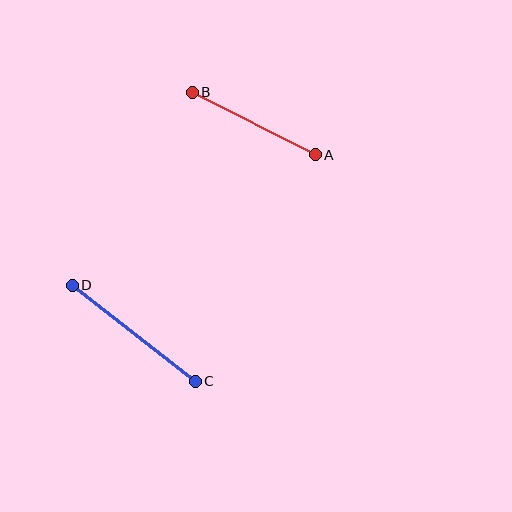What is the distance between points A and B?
The distance is approximately 138 pixels.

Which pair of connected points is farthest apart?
Points C and D are farthest apart.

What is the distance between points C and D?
The distance is approximately 156 pixels.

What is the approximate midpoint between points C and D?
The midpoint is at approximately (134, 333) pixels.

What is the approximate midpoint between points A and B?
The midpoint is at approximately (254, 124) pixels.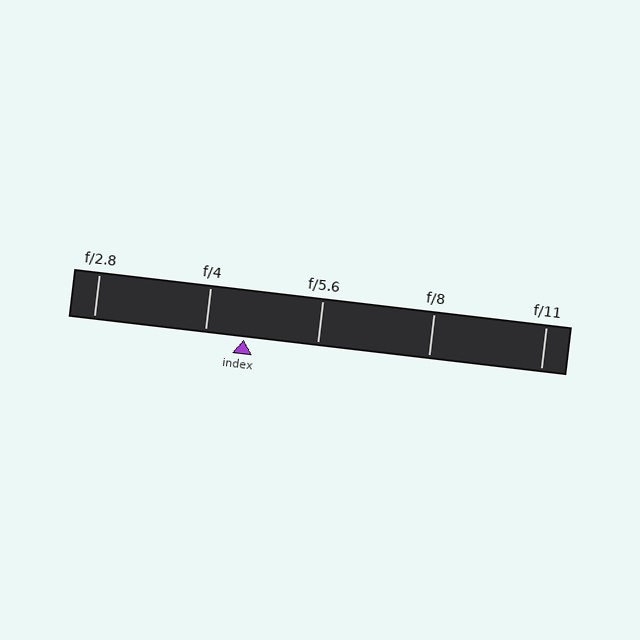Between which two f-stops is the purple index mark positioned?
The index mark is between f/4 and f/5.6.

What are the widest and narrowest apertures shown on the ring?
The widest aperture shown is f/2.8 and the narrowest is f/11.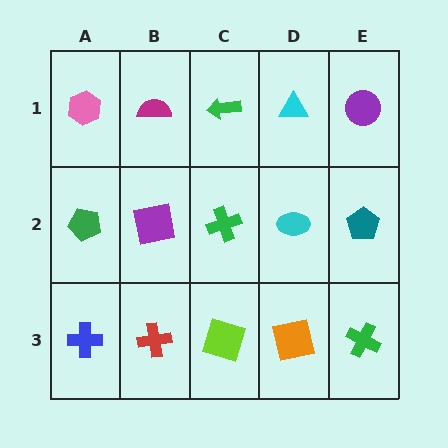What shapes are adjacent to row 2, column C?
A green arrow (row 1, column C), a lime square (row 3, column C), a purple square (row 2, column B), a cyan ellipse (row 2, column D).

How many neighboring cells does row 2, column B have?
4.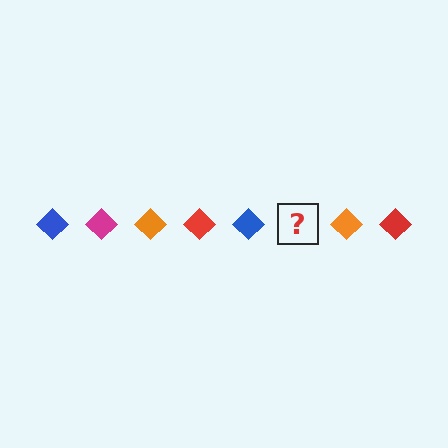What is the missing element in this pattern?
The missing element is a magenta diamond.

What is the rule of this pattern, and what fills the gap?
The rule is that the pattern cycles through blue, magenta, orange, red diamonds. The gap should be filled with a magenta diamond.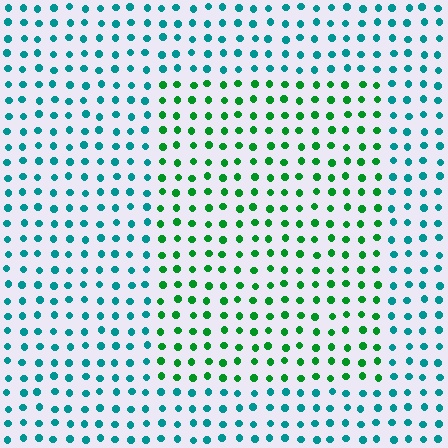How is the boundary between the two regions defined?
The boundary is defined purely by a slight shift in hue (about 46 degrees). Spacing, size, and orientation are identical on both sides.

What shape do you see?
I see a rectangle.